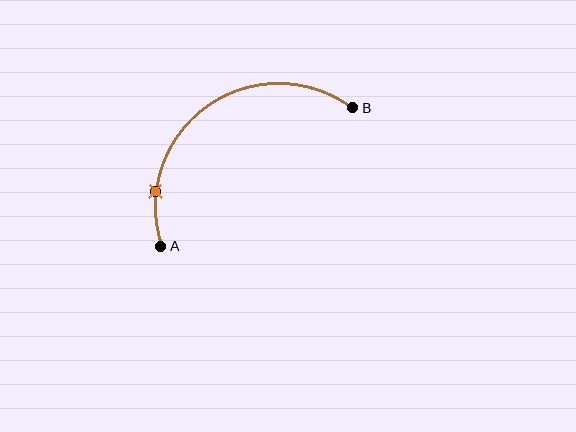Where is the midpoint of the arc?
The arc midpoint is the point on the curve farthest from the straight line joining A and B. It sits above and to the left of that line.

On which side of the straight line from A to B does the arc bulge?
The arc bulges above and to the left of the straight line connecting A and B.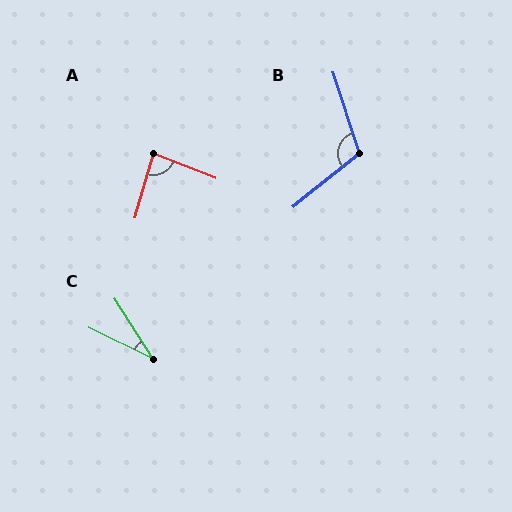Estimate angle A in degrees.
Approximately 84 degrees.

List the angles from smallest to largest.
C (31°), A (84°), B (111°).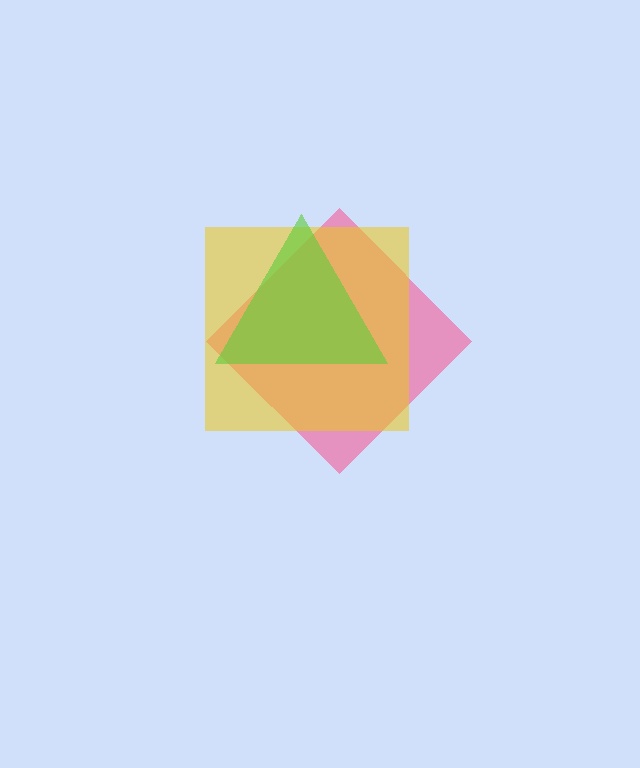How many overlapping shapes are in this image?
There are 3 overlapping shapes in the image.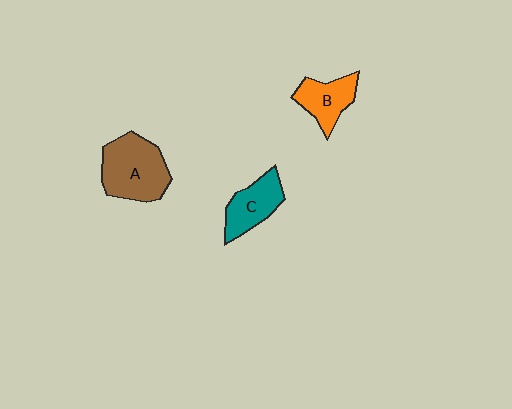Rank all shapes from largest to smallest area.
From largest to smallest: A (brown), C (teal), B (orange).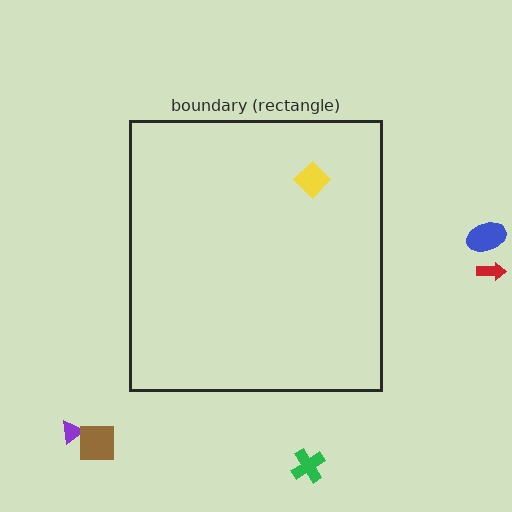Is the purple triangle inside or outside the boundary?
Outside.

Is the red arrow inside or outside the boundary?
Outside.